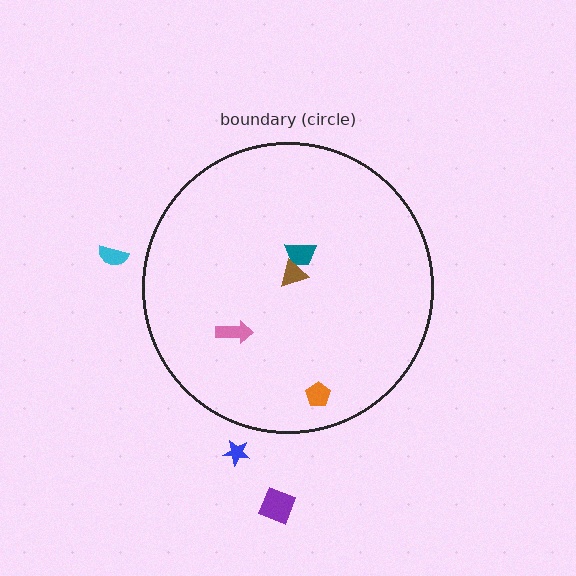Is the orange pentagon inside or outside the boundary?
Inside.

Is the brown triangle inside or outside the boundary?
Inside.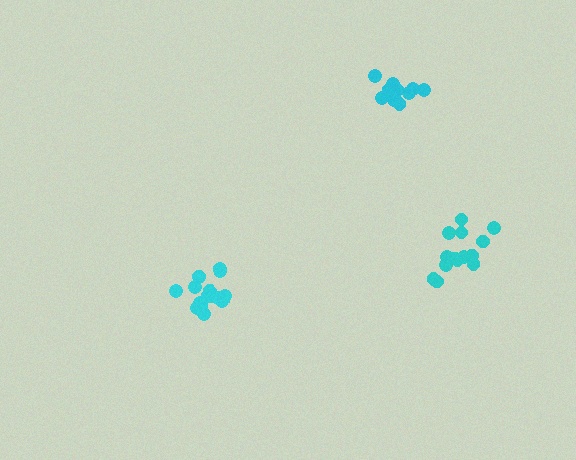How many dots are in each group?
Group 1: 16 dots, Group 2: 11 dots, Group 3: 15 dots (42 total).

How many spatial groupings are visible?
There are 3 spatial groupings.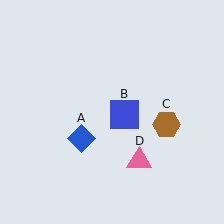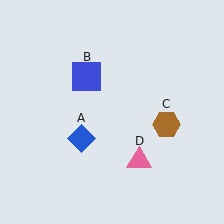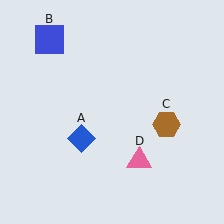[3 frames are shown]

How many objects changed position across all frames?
1 object changed position: blue square (object B).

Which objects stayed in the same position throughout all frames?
Blue diamond (object A) and brown hexagon (object C) and pink triangle (object D) remained stationary.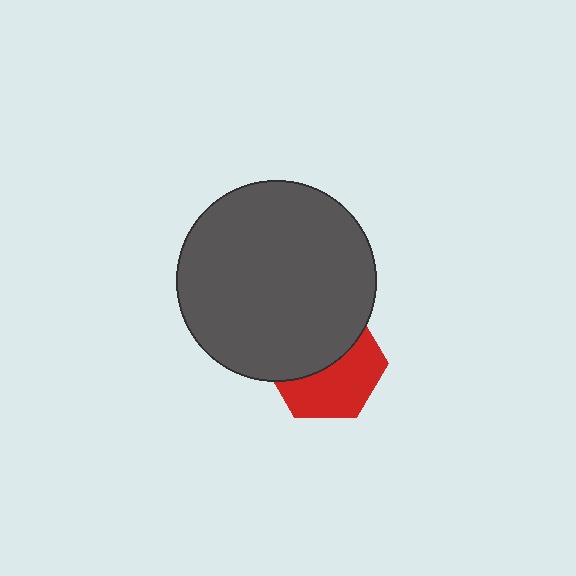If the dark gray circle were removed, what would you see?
You would see the complete red hexagon.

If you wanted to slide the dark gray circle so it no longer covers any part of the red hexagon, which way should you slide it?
Slide it up — that is the most direct way to separate the two shapes.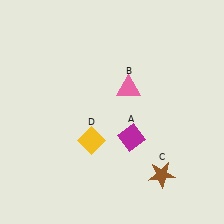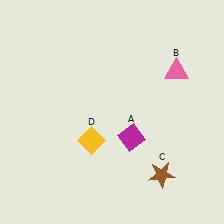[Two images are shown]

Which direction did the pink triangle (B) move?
The pink triangle (B) moved right.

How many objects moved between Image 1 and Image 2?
1 object moved between the two images.